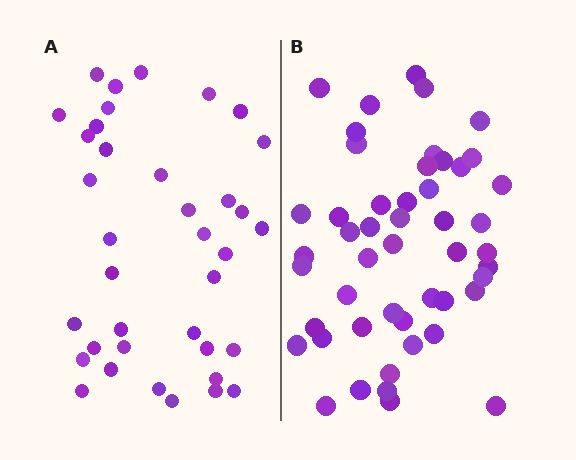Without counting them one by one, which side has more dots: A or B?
Region B (the right region) has more dots.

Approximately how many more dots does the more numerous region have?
Region B has roughly 12 or so more dots than region A.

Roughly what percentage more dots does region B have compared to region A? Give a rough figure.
About 30% more.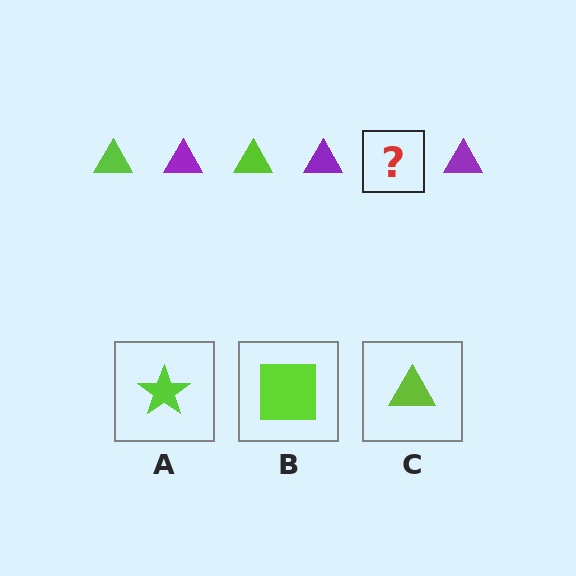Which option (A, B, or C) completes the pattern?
C.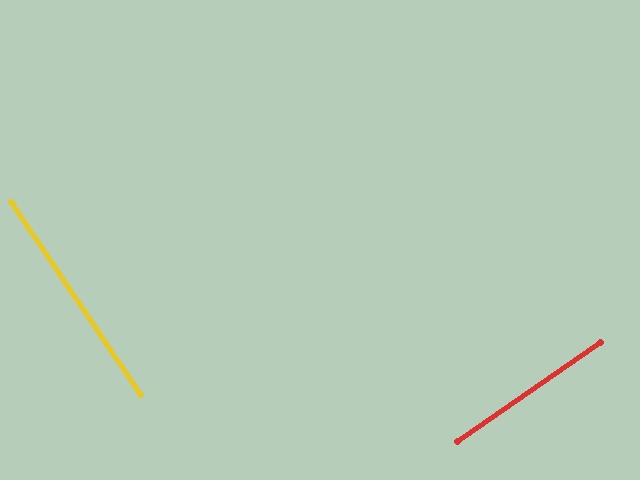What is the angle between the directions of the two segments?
Approximately 89 degrees.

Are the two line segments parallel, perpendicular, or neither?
Perpendicular — they meet at approximately 89°.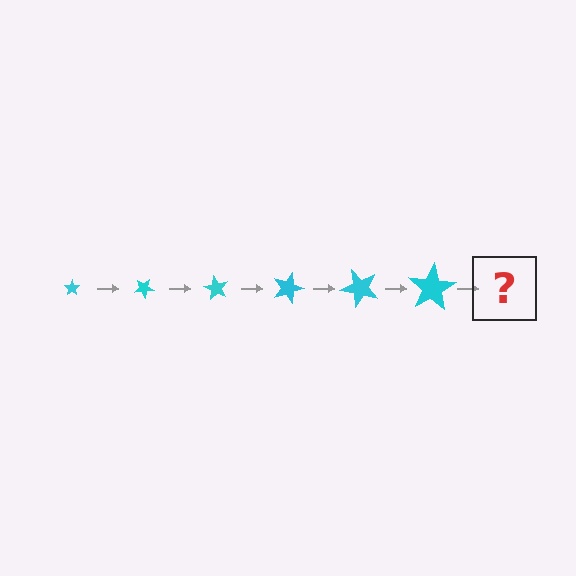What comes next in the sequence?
The next element should be a star, larger than the previous one and rotated 180 degrees from the start.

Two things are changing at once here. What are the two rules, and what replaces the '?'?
The two rules are that the star grows larger each step and it rotates 30 degrees each step. The '?' should be a star, larger than the previous one and rotated 180 degrees from the start.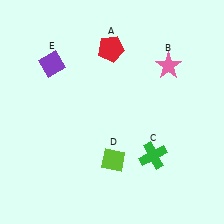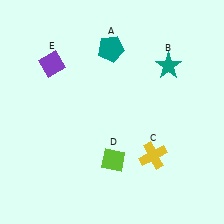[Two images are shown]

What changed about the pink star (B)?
In Image 1, B is pink. In Image 2, it changed to teal.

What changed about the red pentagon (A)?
In Image 1, A is red. In Image 2, it changed to teal.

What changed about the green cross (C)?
In Image 1, C is green. In Image 2, it changed to yellow.